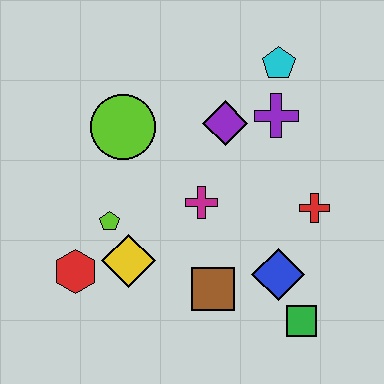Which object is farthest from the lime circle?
The green square is farthest from the lime circle.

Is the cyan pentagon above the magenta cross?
Yes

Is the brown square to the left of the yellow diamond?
No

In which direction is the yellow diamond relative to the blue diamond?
The yellow diamond is to the left of the blue diamond.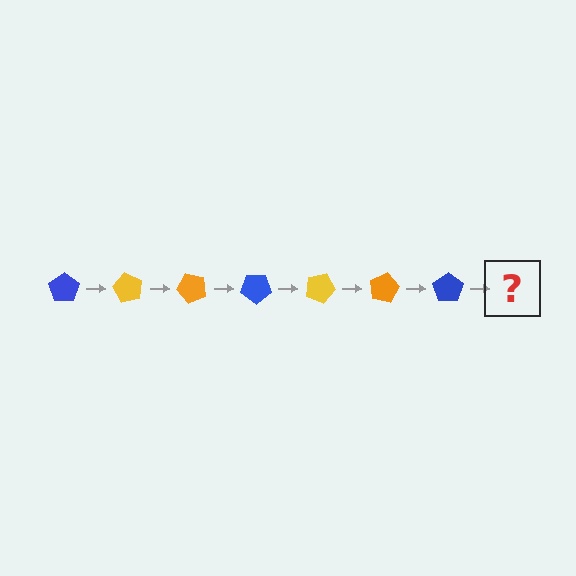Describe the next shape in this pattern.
It should be a yellow pentagon, rotated 420 degrees from the start.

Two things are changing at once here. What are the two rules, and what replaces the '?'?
The two rules are that it rotates 60 degrees each step and the color cycles through blue, yellow, and orange. The '?' should be a yellow pentagon, rotated 420 degrees from the start.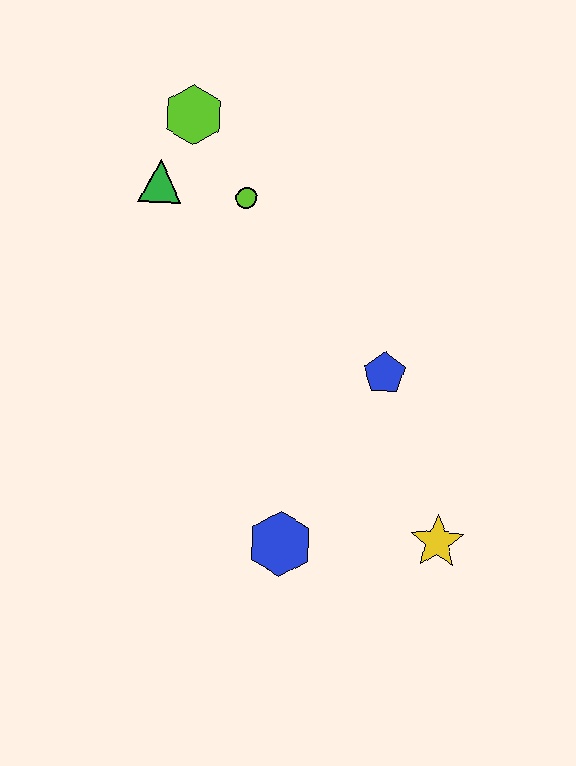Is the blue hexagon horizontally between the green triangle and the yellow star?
Yes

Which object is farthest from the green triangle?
The yellow star is farthest from the green triangle.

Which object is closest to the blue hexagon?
The yellow star is closest to the blue hexagon.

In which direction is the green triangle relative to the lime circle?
The green triangle is to the left of the lime circle.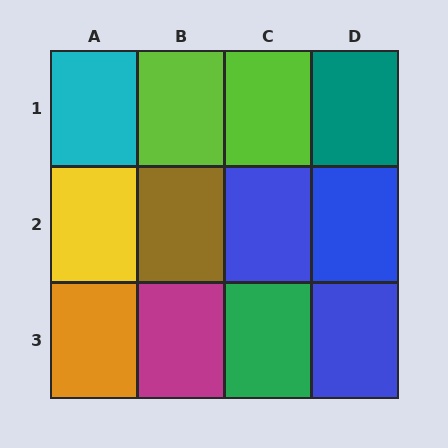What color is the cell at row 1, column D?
Teal.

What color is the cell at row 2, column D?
Blue.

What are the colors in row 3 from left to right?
Orange, magenta, green, blue.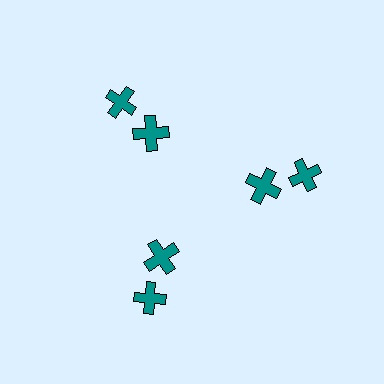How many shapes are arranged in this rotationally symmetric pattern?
There are 6 shapes, arranged in 3 groups of 2.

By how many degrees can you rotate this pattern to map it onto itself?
The pattern maps onto itself every 120 degrees of rotation.